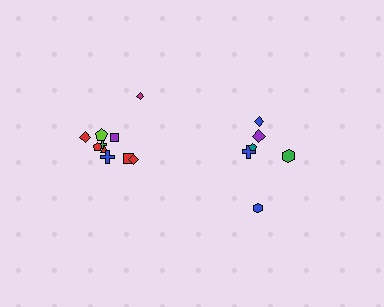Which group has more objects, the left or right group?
The left group.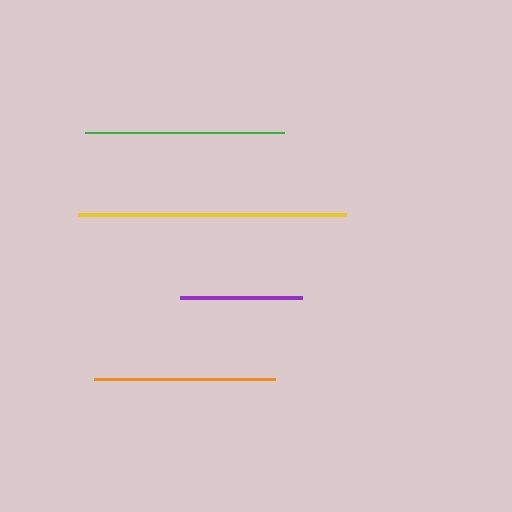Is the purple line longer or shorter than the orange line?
The orange line is longer than the purple line.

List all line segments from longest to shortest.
From longest to shortest: yellow, green, orange, purple.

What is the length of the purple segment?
The purple segment is approximately 122 pixels long.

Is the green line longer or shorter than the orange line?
The green line is longer than the orange line.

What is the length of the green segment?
The green segment is approximately 199 pixels long.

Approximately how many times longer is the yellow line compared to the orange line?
The yellow line is approximately 1.5 times the length of the orange line.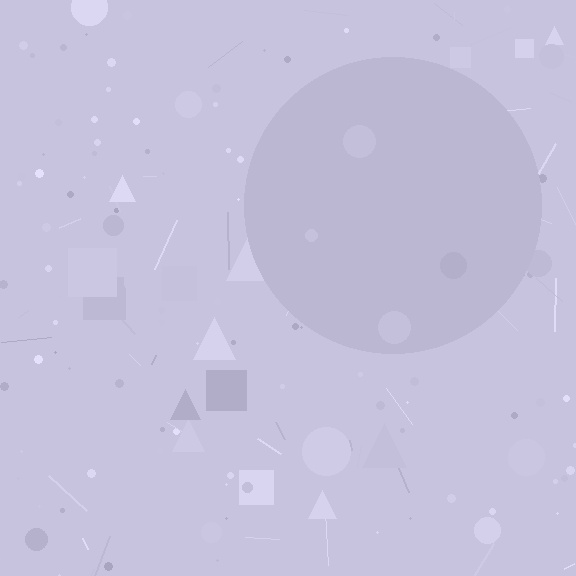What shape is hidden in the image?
A circle is hidden in the image.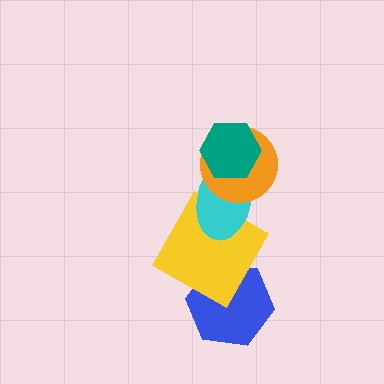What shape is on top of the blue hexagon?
The yellow square is on top of the blue hexagon.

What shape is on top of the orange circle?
The teal hexagon is on top of the orange circle.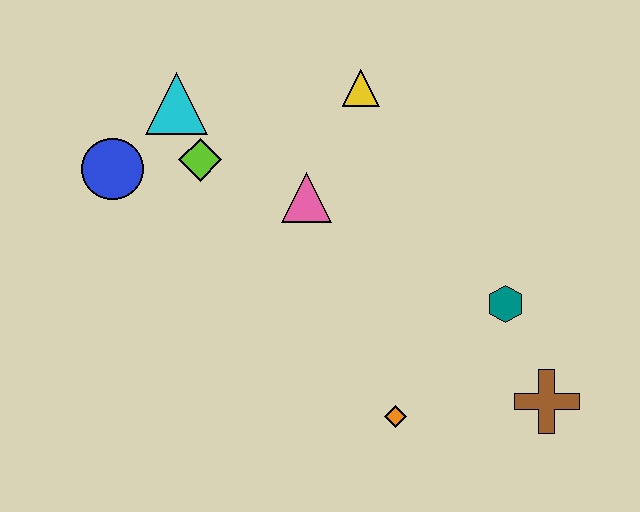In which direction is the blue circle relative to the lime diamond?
The blue circle is to the left of the lime diamond.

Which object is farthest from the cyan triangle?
The brown cross is farthest from the cyan triangle.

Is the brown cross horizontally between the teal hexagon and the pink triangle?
No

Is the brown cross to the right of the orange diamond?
Yes